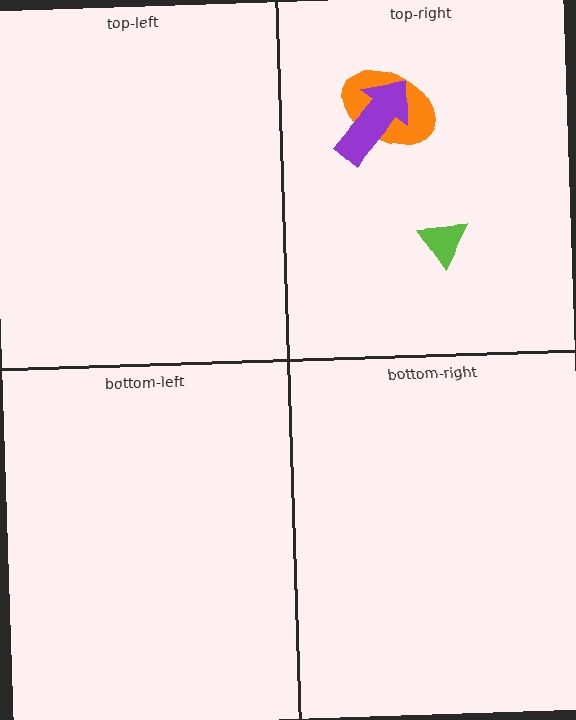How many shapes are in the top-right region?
3.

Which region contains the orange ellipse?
The top-right region.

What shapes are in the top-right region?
The lime triangle, the orange ellipse, the purple arrow.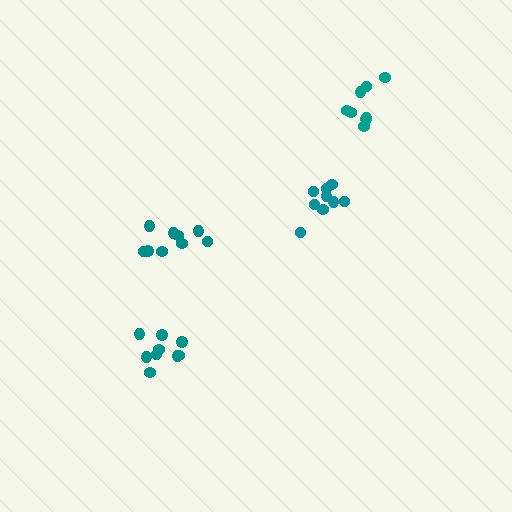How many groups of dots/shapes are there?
There are 4 groups.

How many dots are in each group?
Group 1: 9 dots, Group 2: 9 dots, Group 3: 9 dots, Group 4: 8 dots (35 total).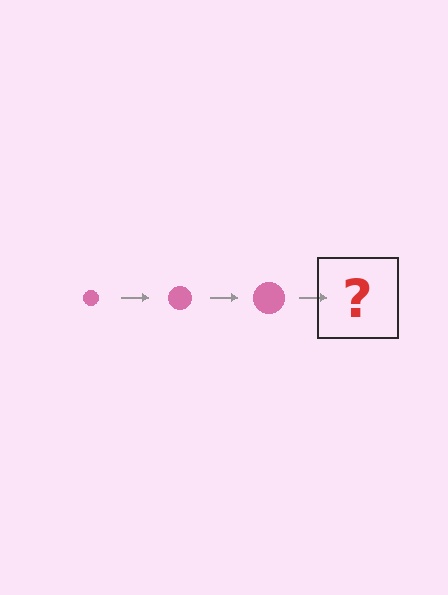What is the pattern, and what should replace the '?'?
The pattern is that the circle gets progressively larger each step. The '?' should be a pink circle, larger than the previous one.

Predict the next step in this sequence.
The next step is a pink circle, larger than the previous one.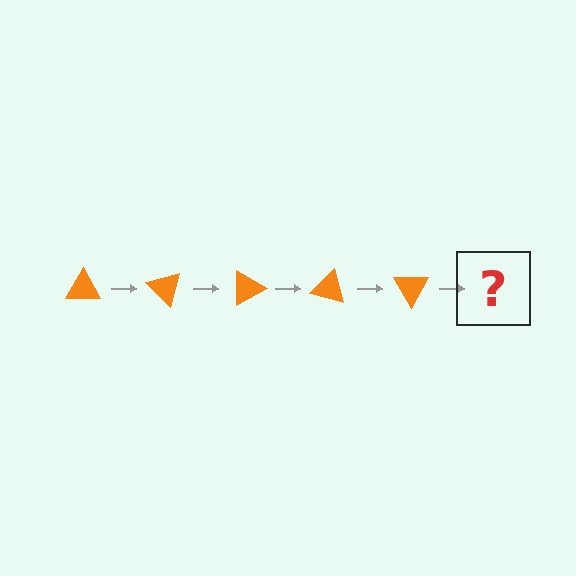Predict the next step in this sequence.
The next step is an orange triangle rotated 225 degrees.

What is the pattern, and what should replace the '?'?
The pattern is that the triangle rotates 45 degrees each step. The '?' should be an orange triangle rotated 225 degrees.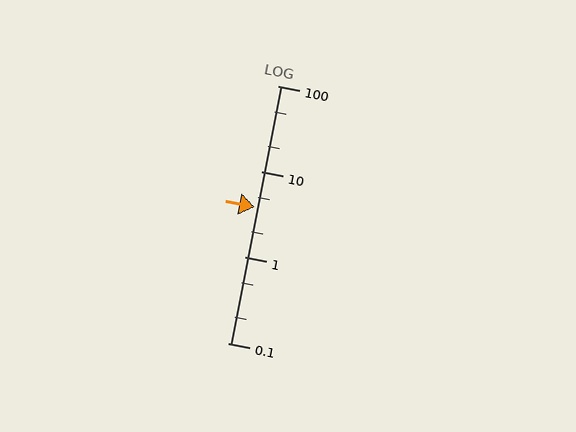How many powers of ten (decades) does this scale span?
The scale spans 3 decades, from 0.1 to 100.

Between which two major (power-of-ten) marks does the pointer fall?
The pointer is between 1 and 10.